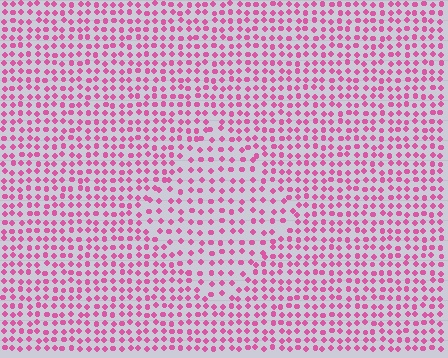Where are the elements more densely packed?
The elements are more densely packed outside the diamond boundary.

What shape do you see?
I see a diamond.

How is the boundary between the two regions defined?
The boundary is defined by a change in element density (approximately 1.5x ratio). All elements are the same color, size, and shape.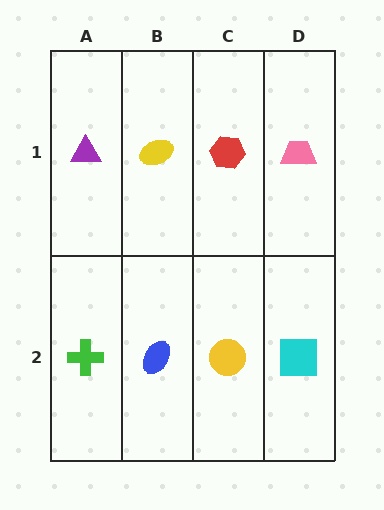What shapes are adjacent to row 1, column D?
A cyan square (row 2, column D), a red hexagon (row 1, column C).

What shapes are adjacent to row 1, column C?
A yellow circle (row 2, column C), a yellow ellipse (row 1, column B), a pink trapezoid (row 1, column D).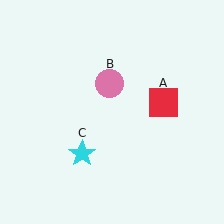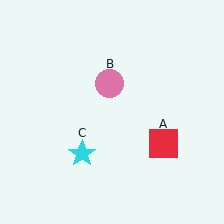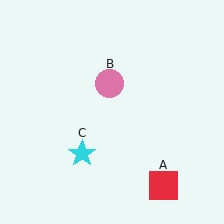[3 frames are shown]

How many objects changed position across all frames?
1 object changed position: red square (object A).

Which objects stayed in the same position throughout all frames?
Pink circle (object B) and cyan star (object C) remained stationary.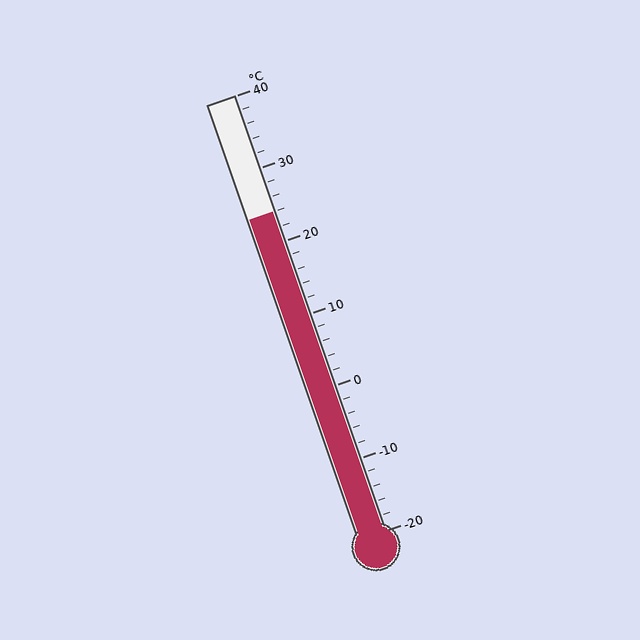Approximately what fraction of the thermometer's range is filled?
The thermometer is filled to approximately 75% of its range.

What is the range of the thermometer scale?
The thermometer scale ranges from -20°C to 40°C.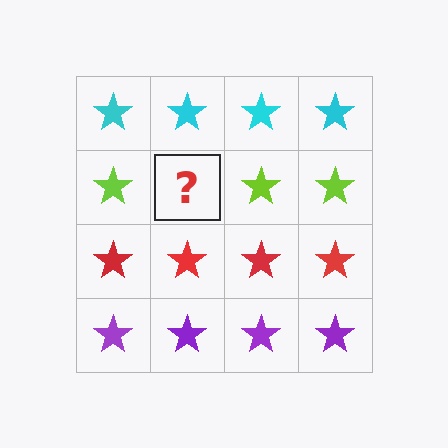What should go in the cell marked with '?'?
The missing cell should contain a lime star.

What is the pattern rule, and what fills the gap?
The rule is that each row has a consistent color. The gap should be filled with a lime star.